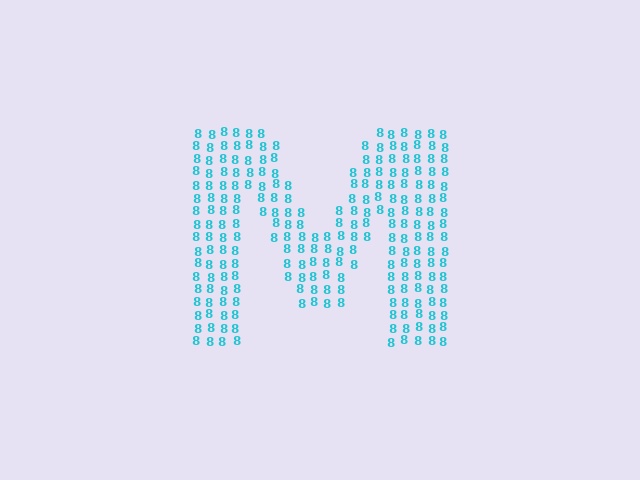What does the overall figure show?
The overall figure shows the letter M.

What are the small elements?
The small elements are digit 8's.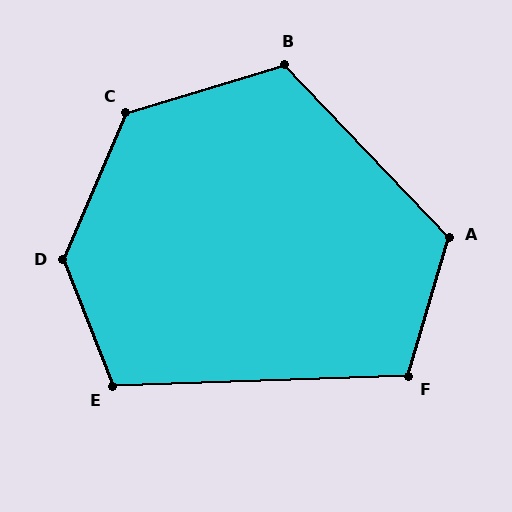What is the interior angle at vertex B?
Approximately 117 degrees (obtuse).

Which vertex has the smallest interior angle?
F, at approximately 108 degrees.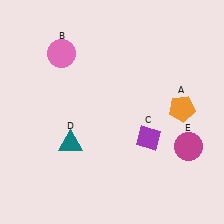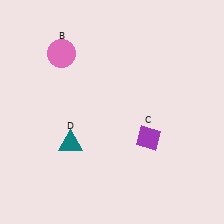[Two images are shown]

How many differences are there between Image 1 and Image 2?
There are 2 differences between the two images.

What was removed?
The magenta circle (E), the orange pentagon (A) were removed in Image 2.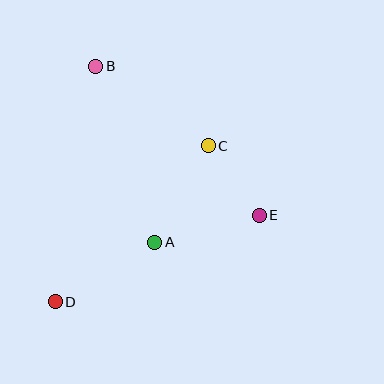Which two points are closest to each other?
Points C and E are closest to each other.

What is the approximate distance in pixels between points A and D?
The distance between A and D is approximately 116 pixels.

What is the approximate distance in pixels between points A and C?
The distance between A and C is approximately 110 pixels.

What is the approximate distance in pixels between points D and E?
The distance between D and E is approximately 222 pixels.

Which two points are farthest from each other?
Points B and D are farthest from each other.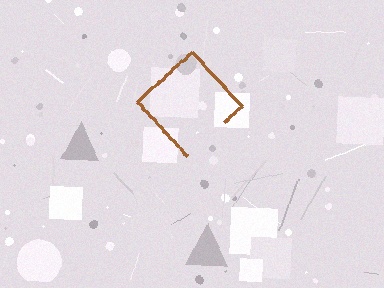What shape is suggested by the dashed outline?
The dashed outline suggests a diamond.